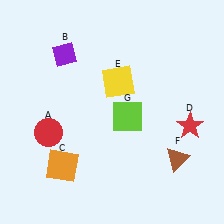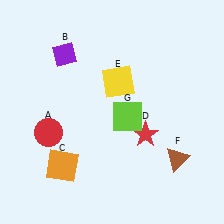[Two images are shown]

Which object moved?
The red star (D) moved left.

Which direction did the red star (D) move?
The red star (D) moved left.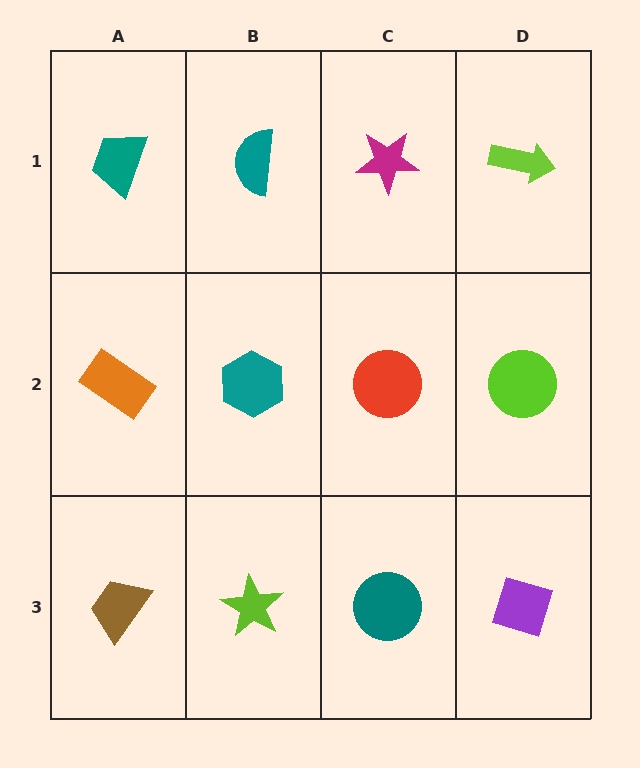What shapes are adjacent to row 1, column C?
A red circle (row 2, column C), a teal semicircle (row 1, column B), a lime arrow (row 1, column D).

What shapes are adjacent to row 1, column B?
A teal hexagon (row 2, column B), a teal trapezoid (row 1, column A), a magenta star (row 1, column C).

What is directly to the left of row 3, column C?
A lime star.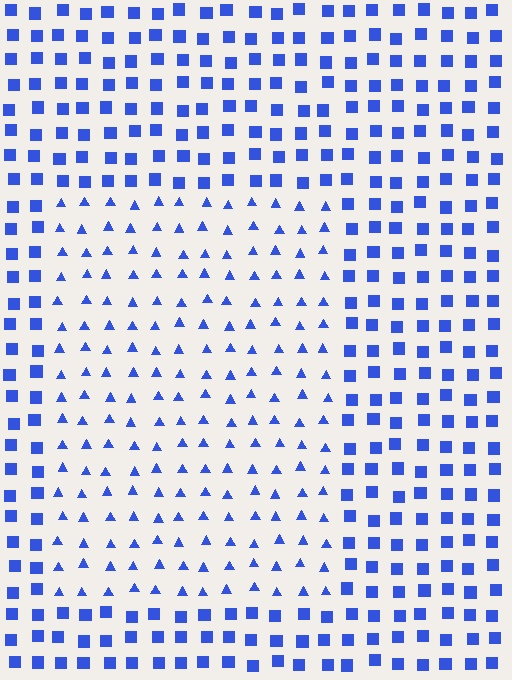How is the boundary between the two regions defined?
The boundary is defined by a change in element shape: triangles inside vs. squares outside. All elements share the same color and spacing.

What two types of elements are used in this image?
The image uses triangles inside the rectangle region and squares outside it.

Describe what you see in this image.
The image is filled with small blue elements arranged in a uniform grid. A rectangle-shaped region contains triangles, while the surrounding area contains squares. The boundary is defined purely by the change in element shape.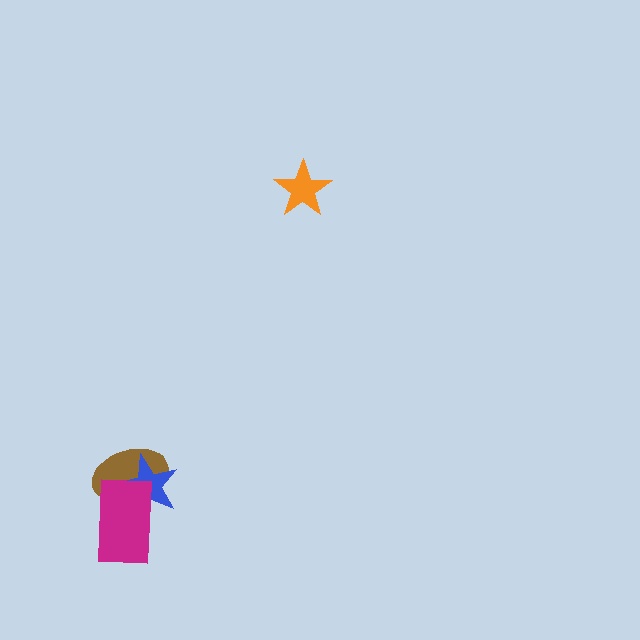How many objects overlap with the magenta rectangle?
2 objects overlap with the magenta rectangle.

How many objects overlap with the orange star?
0 objects overlap with the orange star.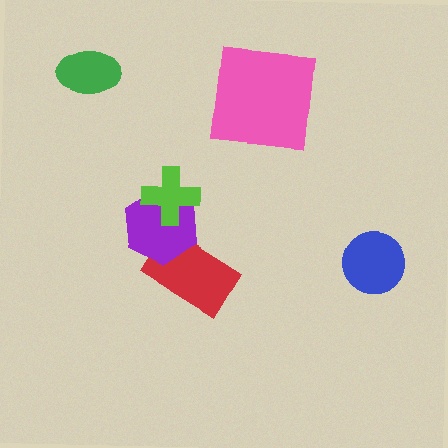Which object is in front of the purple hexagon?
The lime cross is in front of the purple hexagon.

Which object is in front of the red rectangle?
The purple hexagon is in front of the red rectangle.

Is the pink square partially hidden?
No, no other shape covers it.